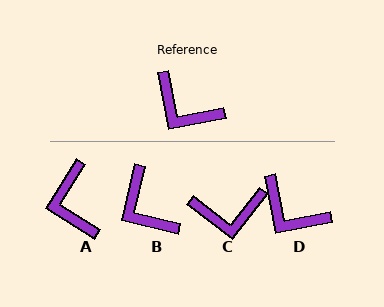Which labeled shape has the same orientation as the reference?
D.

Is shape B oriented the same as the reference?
No, it is off by about 24 degrees.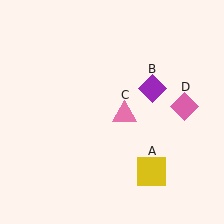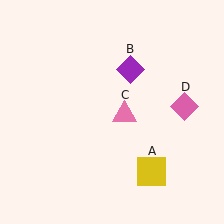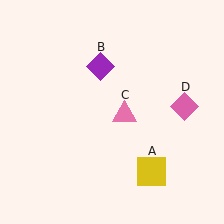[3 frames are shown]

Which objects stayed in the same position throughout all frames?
Yellow square (object A) and pink triangle (object C) and pink diamond (object D) remained stationary.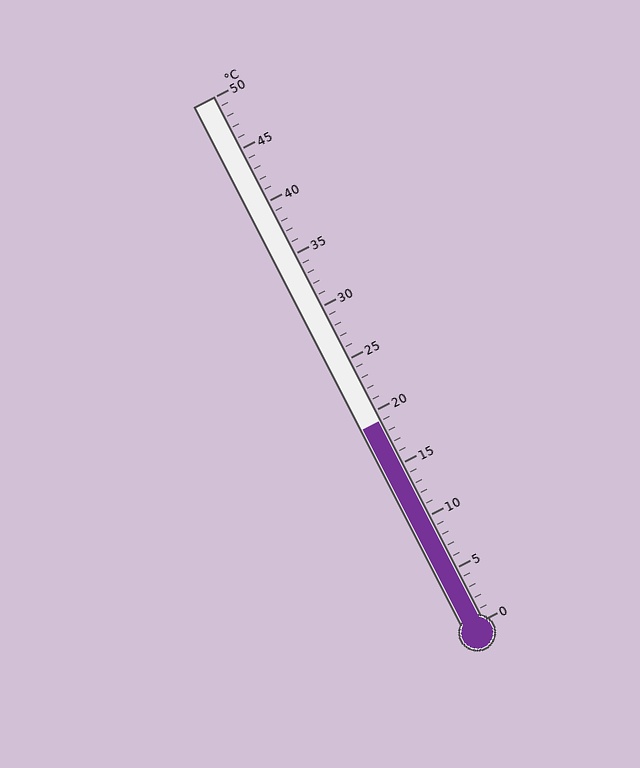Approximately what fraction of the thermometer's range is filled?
The thermometer is filled to approximately 40% of its range.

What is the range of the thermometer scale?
The thermometer scale ranges from 0°C to 50°C.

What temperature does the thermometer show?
The thermometer shows approximately 19°C.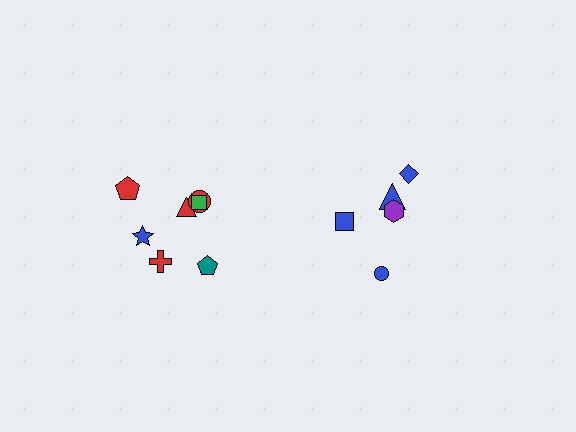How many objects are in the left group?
There are 7 objects.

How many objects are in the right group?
There are 5 objects.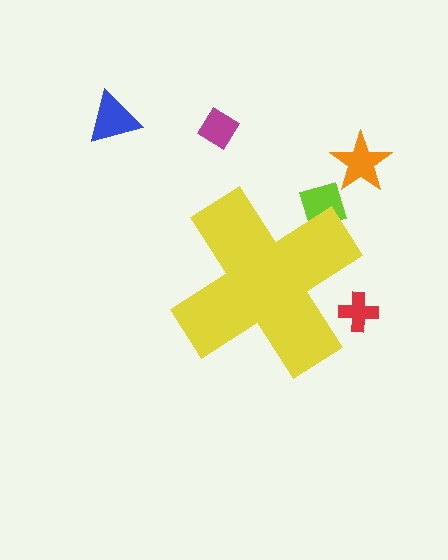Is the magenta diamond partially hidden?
No, the magenta diamond is fully visible.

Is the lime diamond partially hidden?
Yes, the lime diamond is partially hidden behind the yellow cross.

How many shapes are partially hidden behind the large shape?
2 shapes are partially hidden.